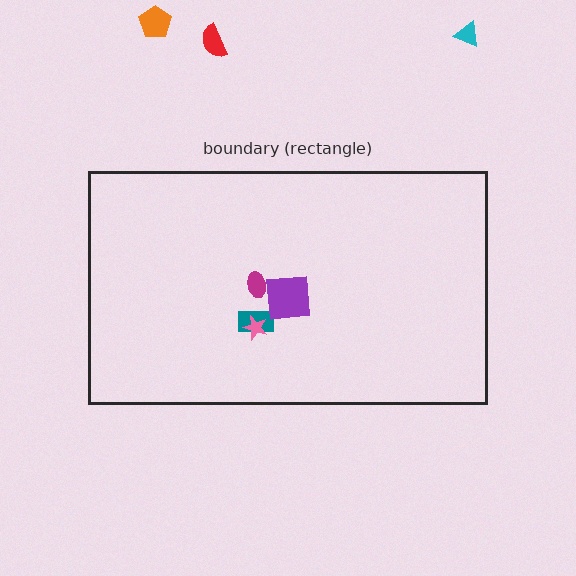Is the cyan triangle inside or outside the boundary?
Outside.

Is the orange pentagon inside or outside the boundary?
Outside.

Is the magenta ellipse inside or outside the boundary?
Inside.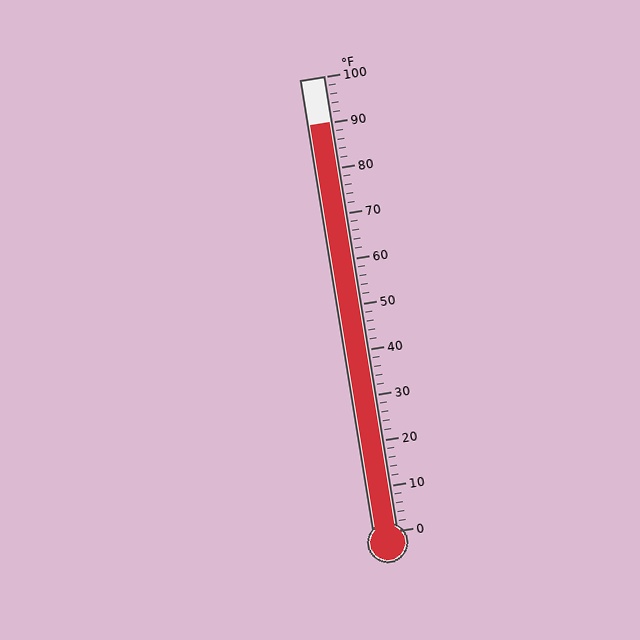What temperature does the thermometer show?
The thermometer shows approximately 90°F.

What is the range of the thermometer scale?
The thermometer scale ranges from 0°F to 100°F.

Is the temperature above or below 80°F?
The temperature is above 80°F.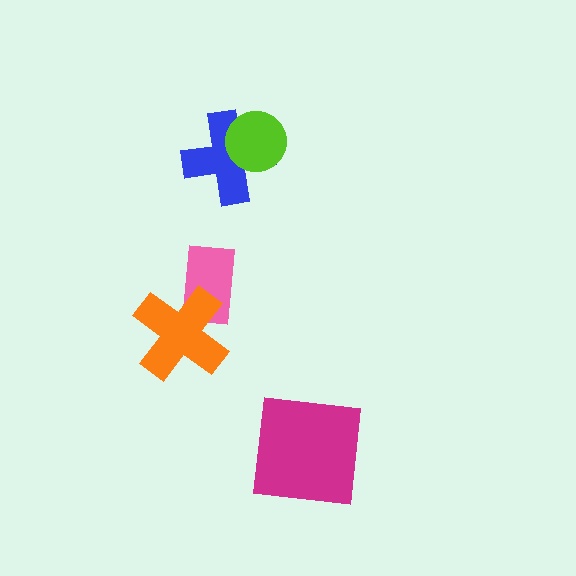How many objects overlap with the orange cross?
1 object overlaps with the orange cross.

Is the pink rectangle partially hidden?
Yes, it is partially covered by another shape.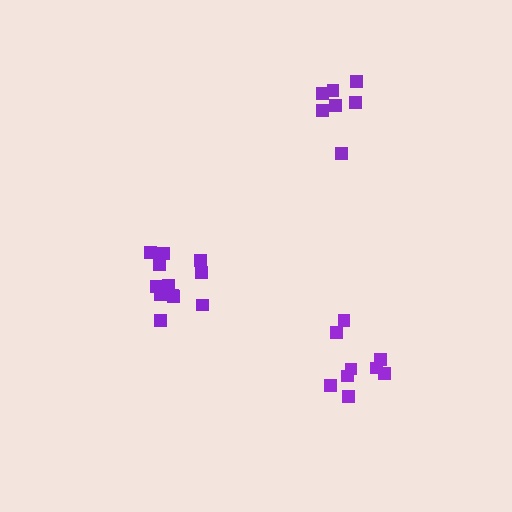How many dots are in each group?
Group 1: 9 dots, Group 2: 7 dots, Group 3: 13 dots (29 total).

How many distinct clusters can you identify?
There are 3 distinct clusters.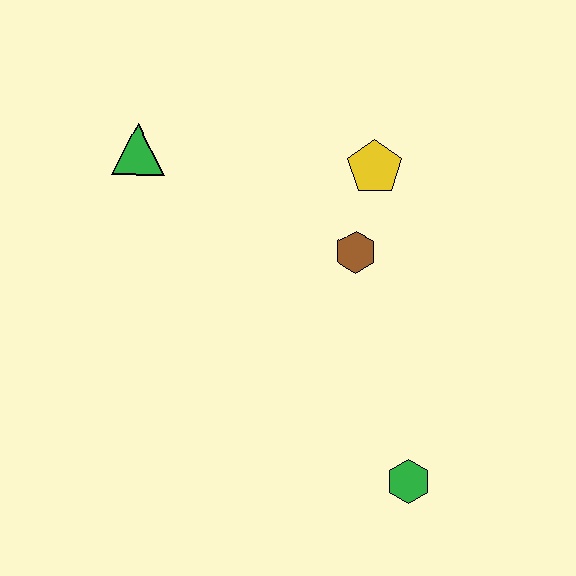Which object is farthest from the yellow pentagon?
The green hexagon is farthest from the yellow pentagon.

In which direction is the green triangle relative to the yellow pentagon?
The green triangle is to the left of the yellow pentagon.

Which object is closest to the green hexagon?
The brown hexagon is closest to the green hexagon.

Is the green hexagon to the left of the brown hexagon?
No